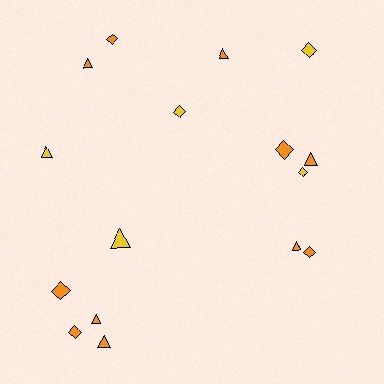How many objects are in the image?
There are 16 objects.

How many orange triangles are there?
There are 6 orange triangles.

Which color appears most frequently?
Orange, with 11 objects.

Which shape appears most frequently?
Triangle, with 8 objects.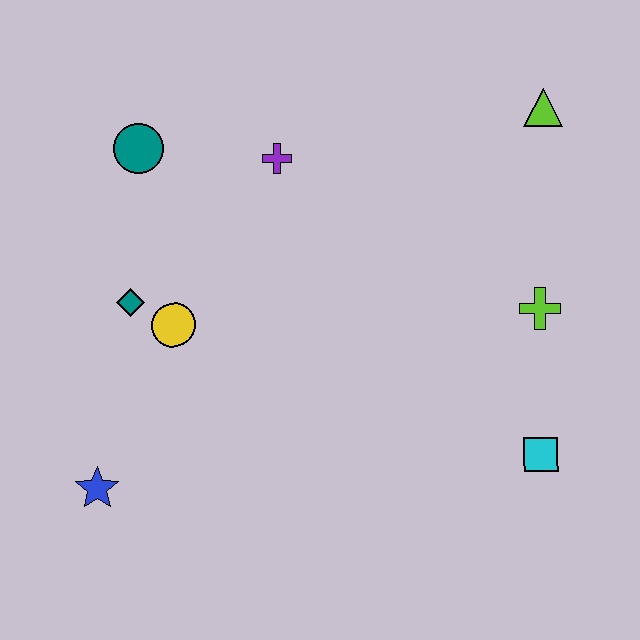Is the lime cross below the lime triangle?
Yes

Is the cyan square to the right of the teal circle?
Yes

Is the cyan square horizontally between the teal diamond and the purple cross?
No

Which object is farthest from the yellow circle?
The lime triangle is farthest from the yellow circle.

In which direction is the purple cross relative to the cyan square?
The purple cross is above the cyan square.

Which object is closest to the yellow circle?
The teal diamond is closest to the yellow circle.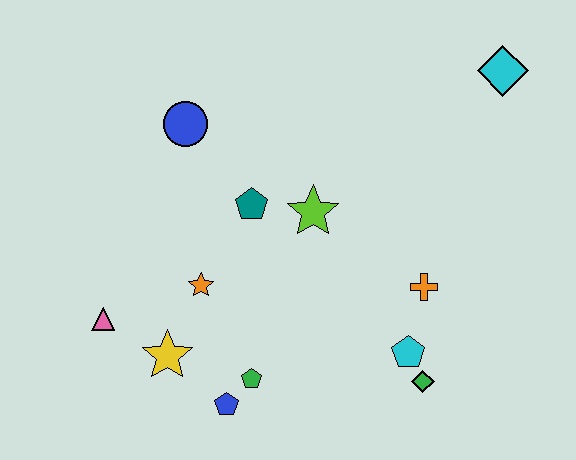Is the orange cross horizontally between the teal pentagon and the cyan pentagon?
No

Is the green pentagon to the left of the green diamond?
Yes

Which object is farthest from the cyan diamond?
The pink triangle is farthest from the cyan diamond.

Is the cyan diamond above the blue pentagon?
Yes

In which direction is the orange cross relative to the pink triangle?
The orange cross is to the right of the pink triangle.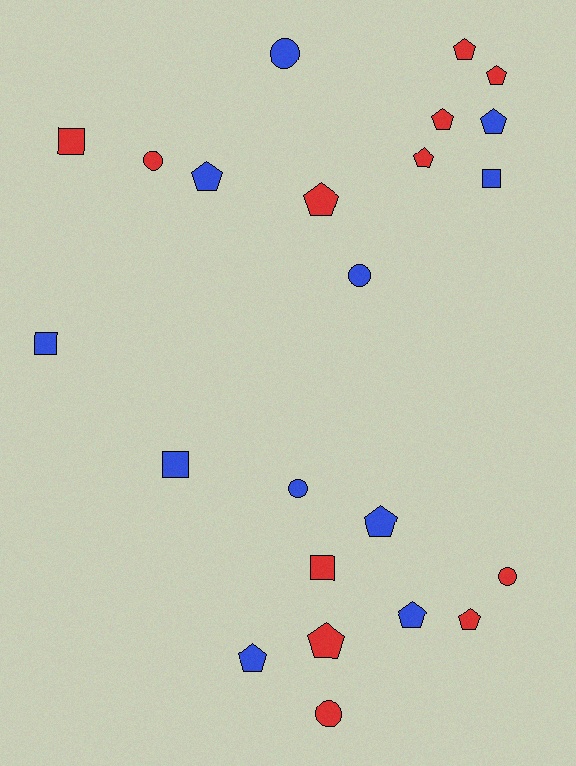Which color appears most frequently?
Red, with 12 objects.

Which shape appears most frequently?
Pentagon, with 12 objects.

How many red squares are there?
There are 2 red squares.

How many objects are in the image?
There are 23 objects.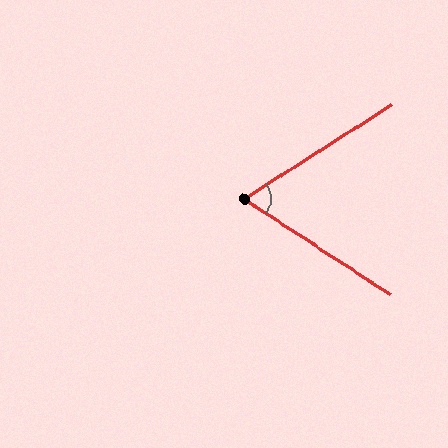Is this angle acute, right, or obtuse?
It is acute.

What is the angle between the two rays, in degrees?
Approximately 66 degrees.